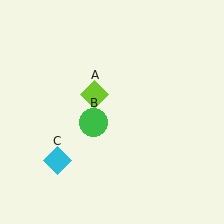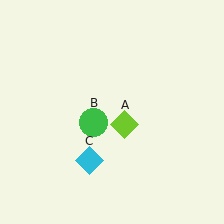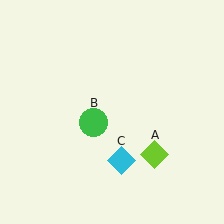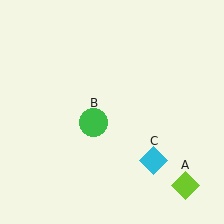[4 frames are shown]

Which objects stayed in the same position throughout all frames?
Green circle (object B) remained stationary.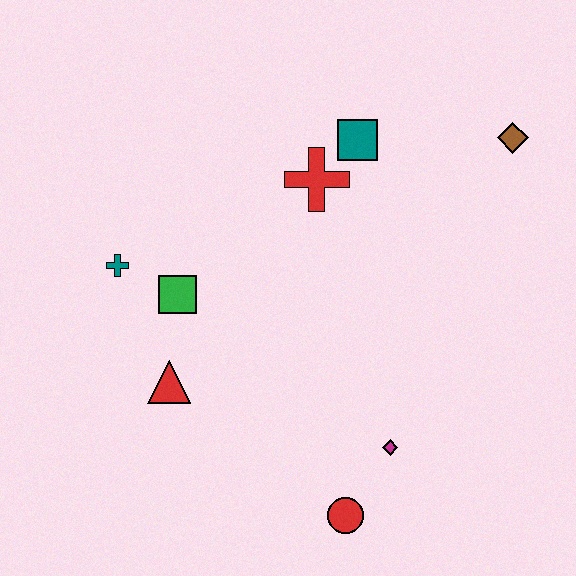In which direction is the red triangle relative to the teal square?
The red triangle is below the teal square.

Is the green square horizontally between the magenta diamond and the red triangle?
Yes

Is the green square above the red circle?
Yes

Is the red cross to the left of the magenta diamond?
Yes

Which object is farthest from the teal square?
The red circle is farthest from the teal square.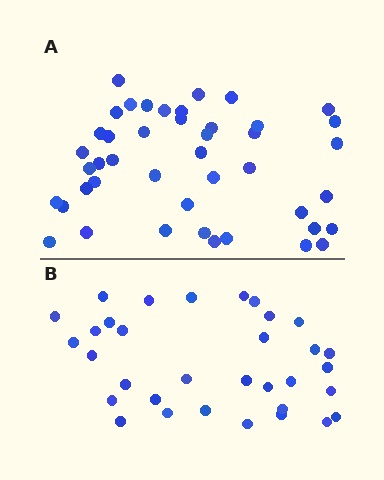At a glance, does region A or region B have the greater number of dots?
Region A (the top region) has more dots.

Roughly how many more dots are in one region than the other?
Region A has roughly 12 or so more dots than region B.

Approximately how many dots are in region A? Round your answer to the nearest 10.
About 40 dots. (The exact count is 44, which rounds to 40.)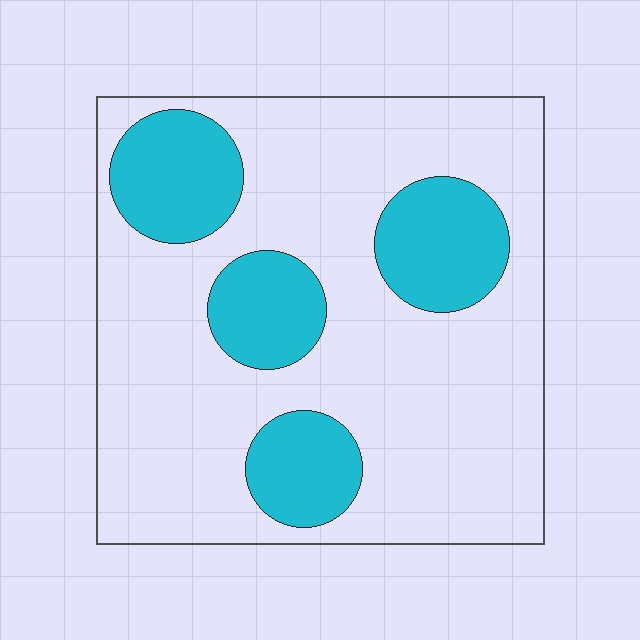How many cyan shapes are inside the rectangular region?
4.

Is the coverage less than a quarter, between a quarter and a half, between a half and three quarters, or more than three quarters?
Between a quarter and a half.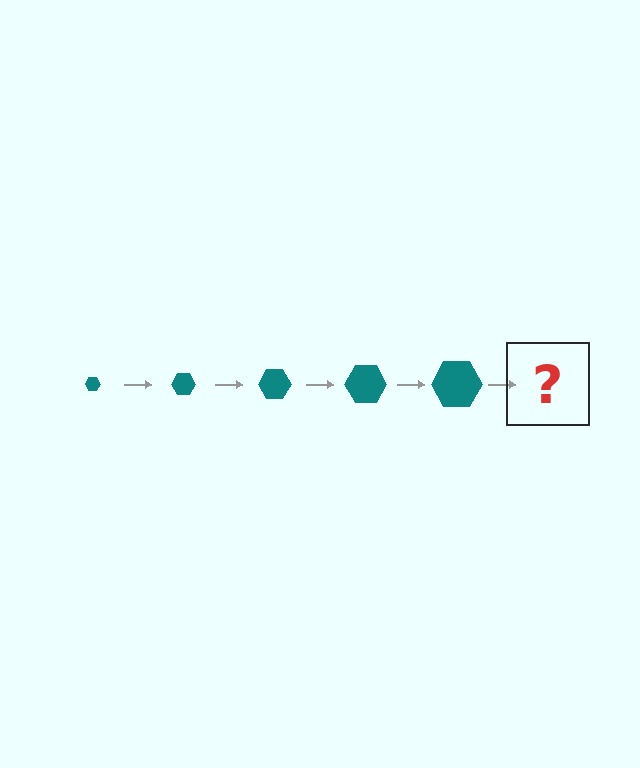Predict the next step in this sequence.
The next step is a teal hexagon, larger than the previous one.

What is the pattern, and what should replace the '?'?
The pattern is that the hexagon gets progressively larger each step. The '?' should be a teal hexagon, larger than the previous one.